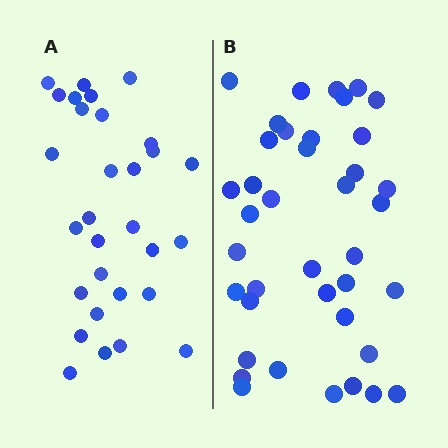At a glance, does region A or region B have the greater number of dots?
Region B (the right region) has more dots.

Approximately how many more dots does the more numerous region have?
Region B has roughly 8 or so more dots than region A.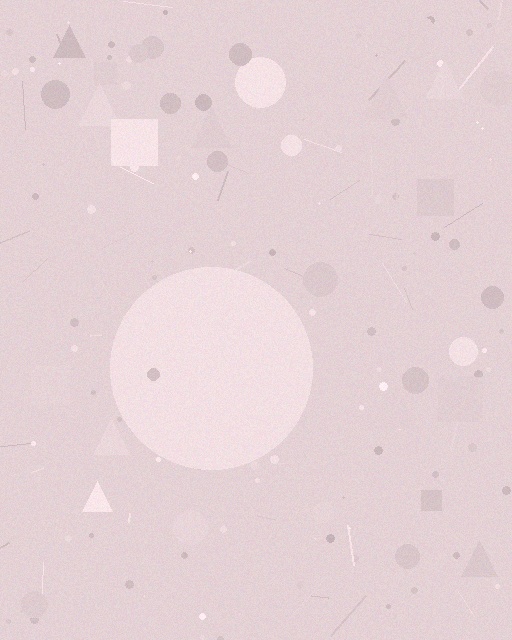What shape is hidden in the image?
A circle is hidden in the image.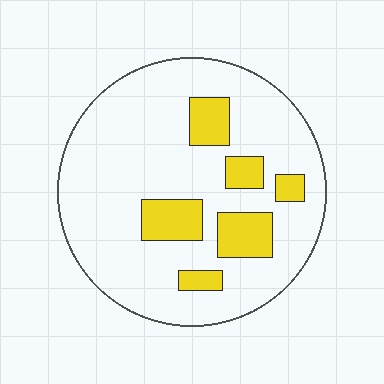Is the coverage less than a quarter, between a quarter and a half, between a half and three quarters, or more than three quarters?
Less than a quarter.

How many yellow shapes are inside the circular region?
6.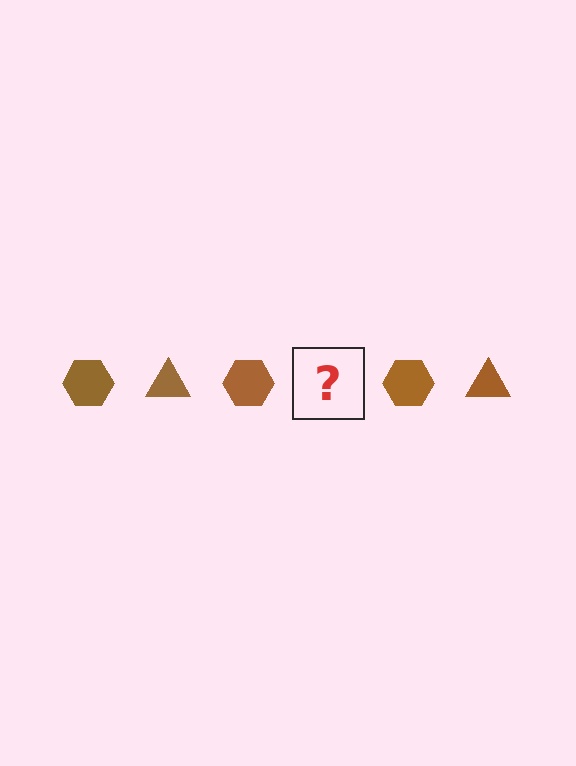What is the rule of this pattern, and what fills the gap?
The rule is that the pattern cycles through hexagon, triangle shapes in brown. The gap should be filled with a brown triangle.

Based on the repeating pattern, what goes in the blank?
The blank should be a brown triangle.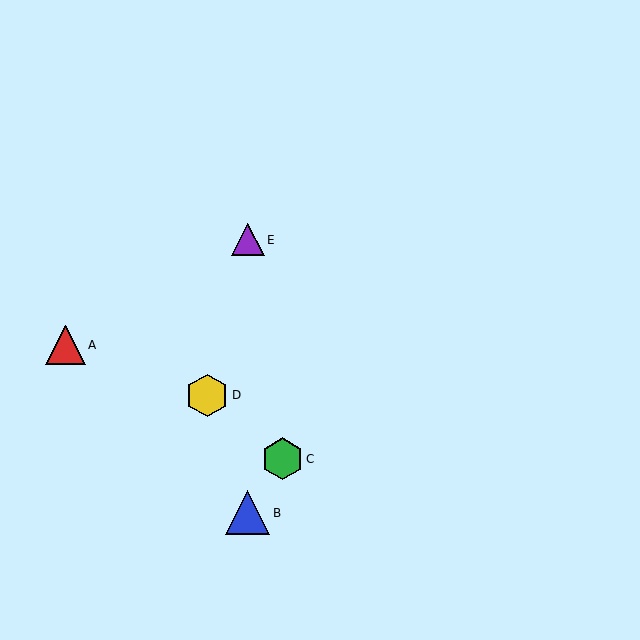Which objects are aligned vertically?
Objects B, E are aligned vertically.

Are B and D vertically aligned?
No, B is at x≈248 and D is at x≈207.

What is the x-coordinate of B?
Object B is at x≈248.